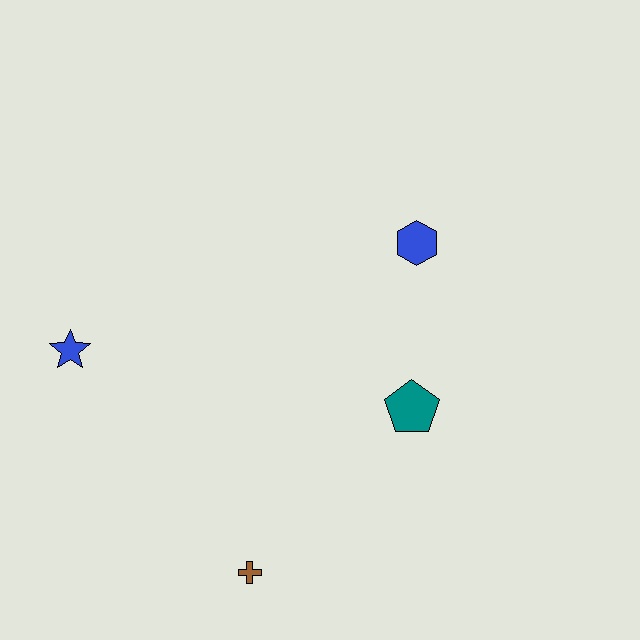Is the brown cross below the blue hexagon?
Yes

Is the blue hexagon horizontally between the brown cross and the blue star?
No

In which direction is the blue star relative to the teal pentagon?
The blue star is to the left of the teal pentagon.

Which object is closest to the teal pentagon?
The blue hexagon is closest to the teal pentagon.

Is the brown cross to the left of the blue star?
No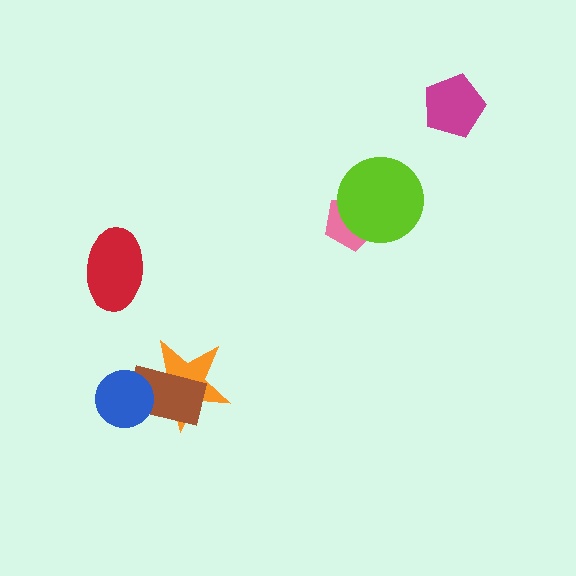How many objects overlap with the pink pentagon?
1 object overlaps with the pink pentagon.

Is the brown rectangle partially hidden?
Yes, it is partially covered by another shape.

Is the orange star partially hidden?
Yes, it is partially covered by another shape.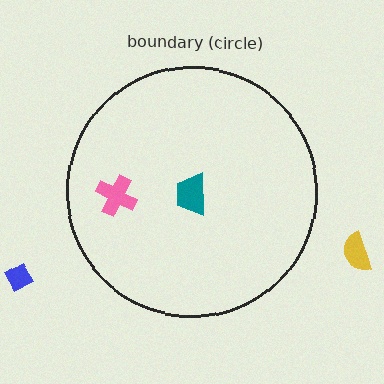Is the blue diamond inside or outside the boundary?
Outside.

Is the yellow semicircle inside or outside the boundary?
Outside.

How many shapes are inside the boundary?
2 inside, 2 outside.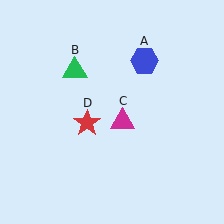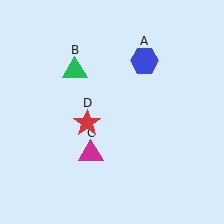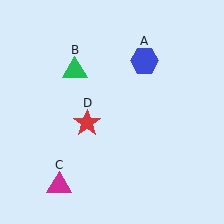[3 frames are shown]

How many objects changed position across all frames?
1 object changed position: magenta triangle (object C).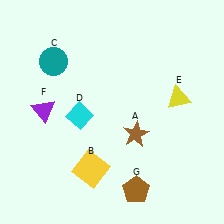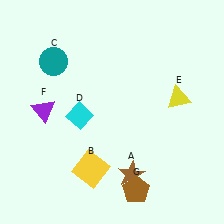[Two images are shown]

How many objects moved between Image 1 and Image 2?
1 object moved between the two images.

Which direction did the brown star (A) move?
The brown star (A) moved down.